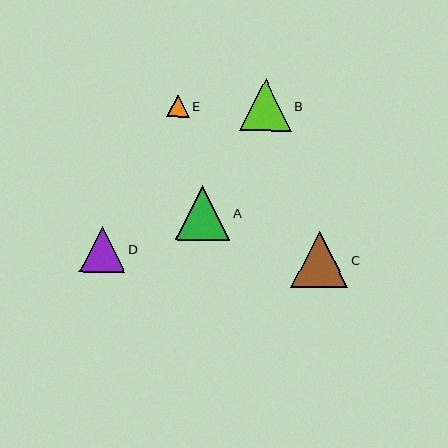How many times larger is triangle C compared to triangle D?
Triangle C is approximately 1.2 times the size of triangle D.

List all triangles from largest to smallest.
From largest to smallest: C, A, B, D, E.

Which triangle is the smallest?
Triangle E is the smallest with a size of approximately 22 pixels.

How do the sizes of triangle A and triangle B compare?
Triangle A and triangle B are approximately the same size.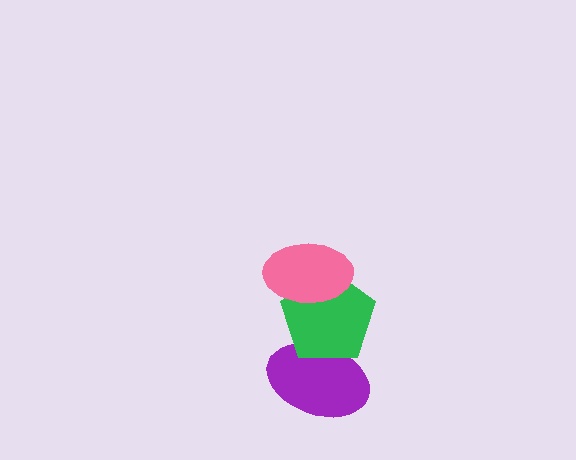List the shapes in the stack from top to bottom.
From top to bottom: the pink ellipse, the green pentagon, the purple ellipse.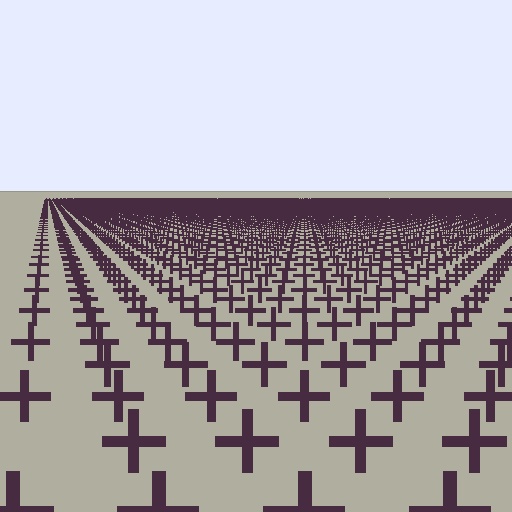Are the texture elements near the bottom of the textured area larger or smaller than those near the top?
Larger. Near the bottom, elements are closer to the viewer and appear at a bigger on-screen size.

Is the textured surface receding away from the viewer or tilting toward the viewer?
The surface is receding away from the viewer. Texture elements get smaller and denser toward the top.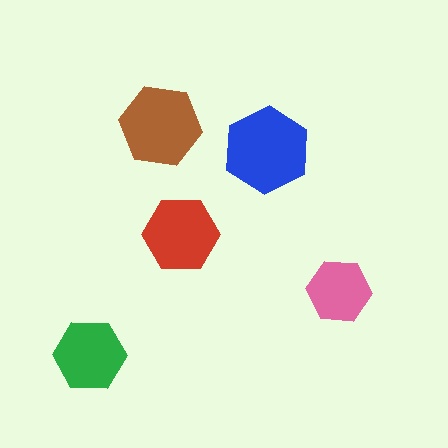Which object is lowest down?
The green hexagon is bottommost.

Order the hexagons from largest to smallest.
the blue one, the brown one, the red one, the green one, the pink one.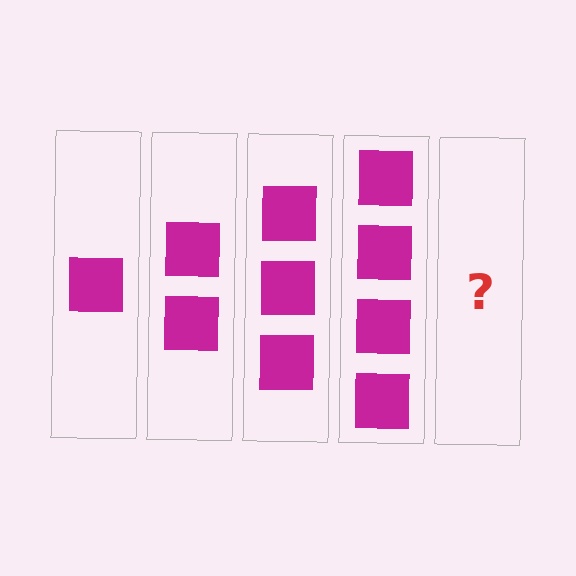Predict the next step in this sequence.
The next step is 5 squares.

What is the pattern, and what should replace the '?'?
The pattern is that each step adds one more square. The '?' should be 5 squares.